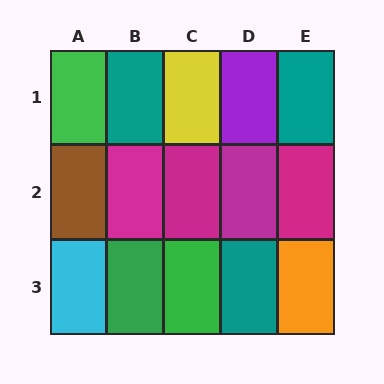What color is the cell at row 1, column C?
Yellow.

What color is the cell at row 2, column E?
Magenta.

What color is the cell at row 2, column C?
Magenta.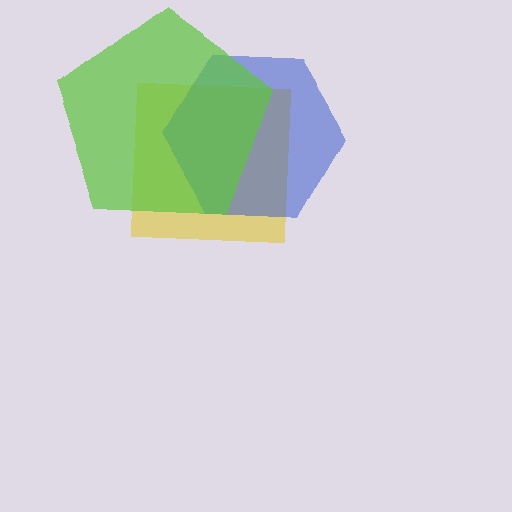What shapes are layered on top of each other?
The layered shapes are: a yellow square, a blue hexagon, a lime pentagon.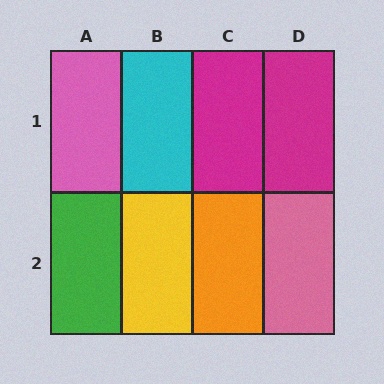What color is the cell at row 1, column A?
Pink.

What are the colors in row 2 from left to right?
Green, yellow, orange, pink.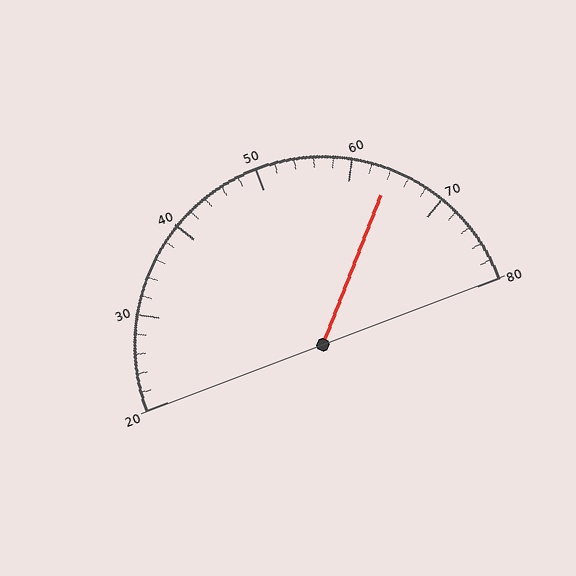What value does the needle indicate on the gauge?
The needle indicates approximately 64.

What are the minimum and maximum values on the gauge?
The gauge ranges from 20 to 80.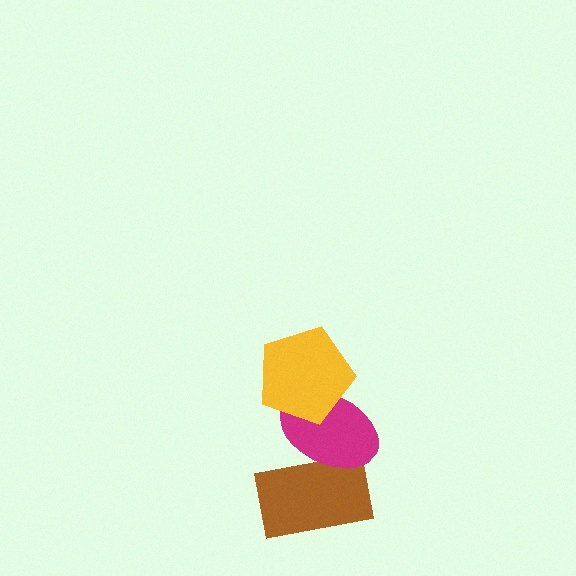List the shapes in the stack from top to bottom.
From top to bottom: the yellow pentagon, the magenta ellipse, the brown rectangle.